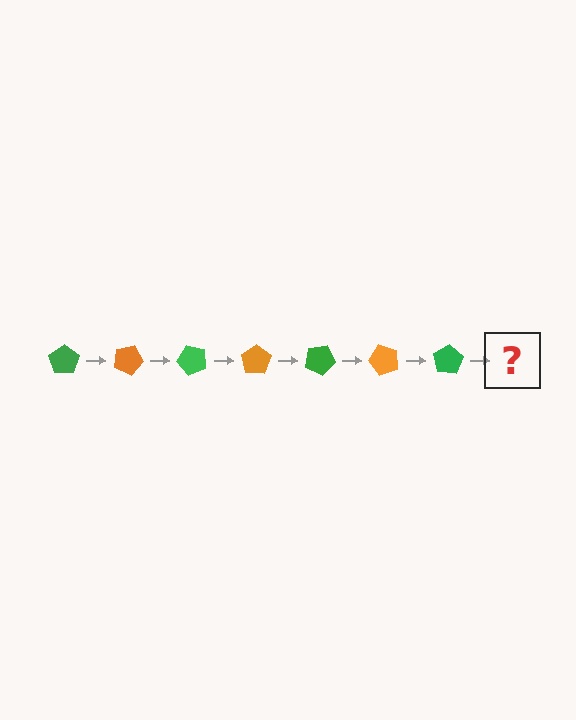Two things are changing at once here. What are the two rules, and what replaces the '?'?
The two rules are that it rotates 25 degrees each step and the color cycles through green and orange. The '?' should be an orange pentagon, rotated 175 degrees from the start.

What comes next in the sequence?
The next element should be an orange pentagon, rotated 175 degrees from the start.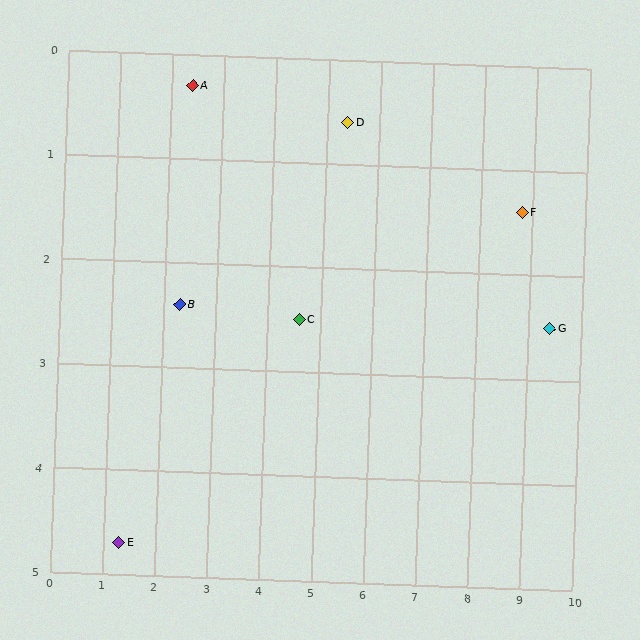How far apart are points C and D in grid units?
Points C and D are about 2.1 grid units apart.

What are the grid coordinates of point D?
Point D is at approximately (5.4, 0.6).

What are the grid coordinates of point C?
Point C is at approximately (4.6, 2.5).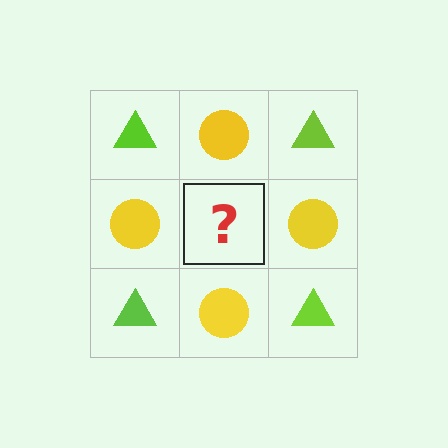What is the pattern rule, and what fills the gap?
The rule is that it alternates lime triangle and yellow circle in a checkerboard pattern. The gap should be filled with a lime triangle.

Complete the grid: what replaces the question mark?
The question mark should be replaced with a lime triangle.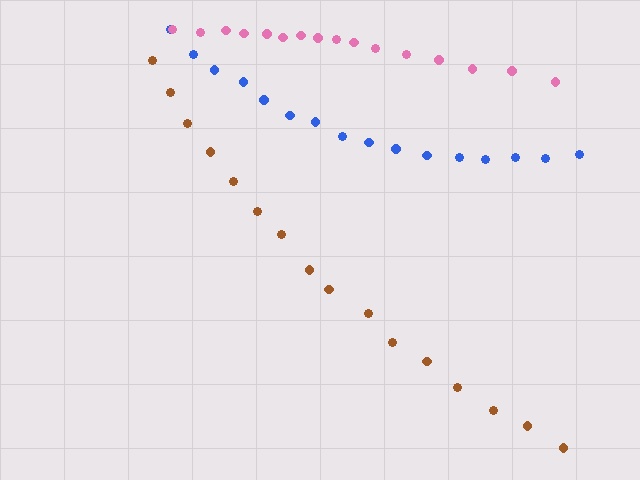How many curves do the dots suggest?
There are 3 distinct paths.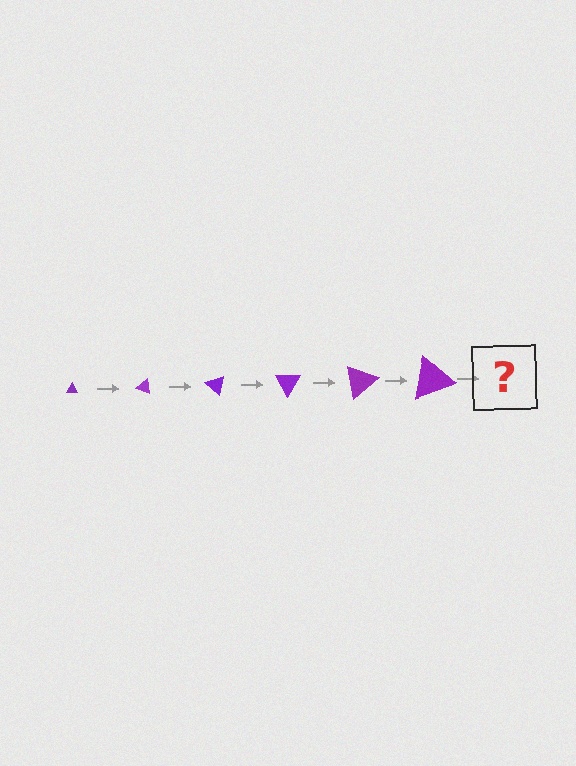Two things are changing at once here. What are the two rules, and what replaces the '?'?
The two rules are that the triangle grows larger each step and it rotates 20 degrees each step. The '?' should be a triangle, larger than the previous one and rotated 120 degrees from the start.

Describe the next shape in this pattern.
It should be a triangle, larger than the previous one and rotated 120 degrees from the start.